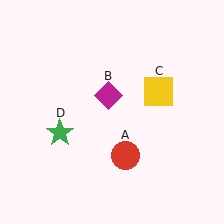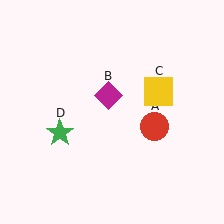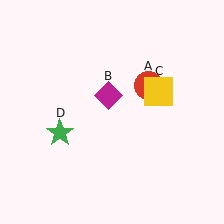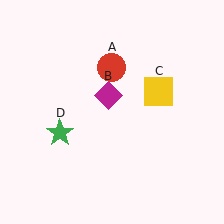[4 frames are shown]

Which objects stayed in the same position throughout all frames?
Magenta diamond (object B) and yellow square (object C) and green star (object D) remained stationary.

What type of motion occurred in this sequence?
The red circle (object A) rotated counterclockwise around the center of the scene.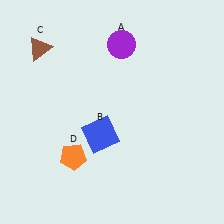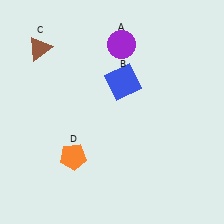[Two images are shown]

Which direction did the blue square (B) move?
The blue square (B) moved up.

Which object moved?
The blue square (B) moved up.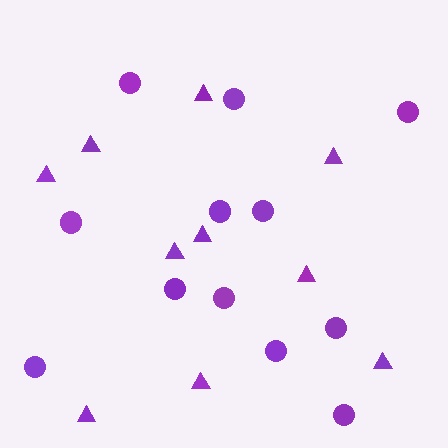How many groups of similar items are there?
There are 2 groups: one group of triangles (10) and one group of circles (12).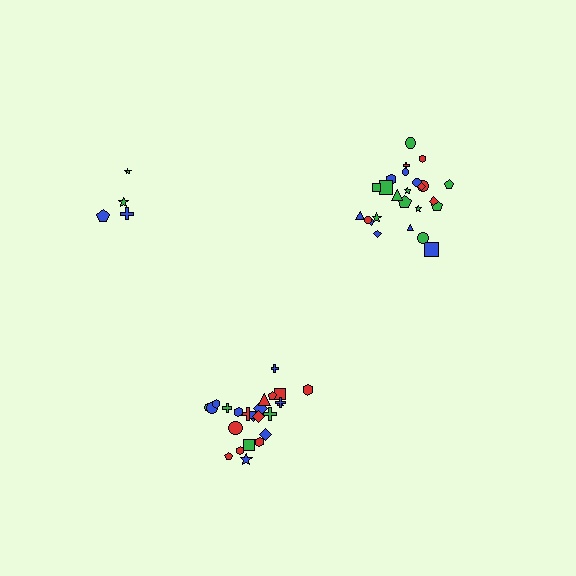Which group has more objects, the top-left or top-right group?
The top-right group.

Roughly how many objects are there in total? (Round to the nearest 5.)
Roughly 55 objects in total.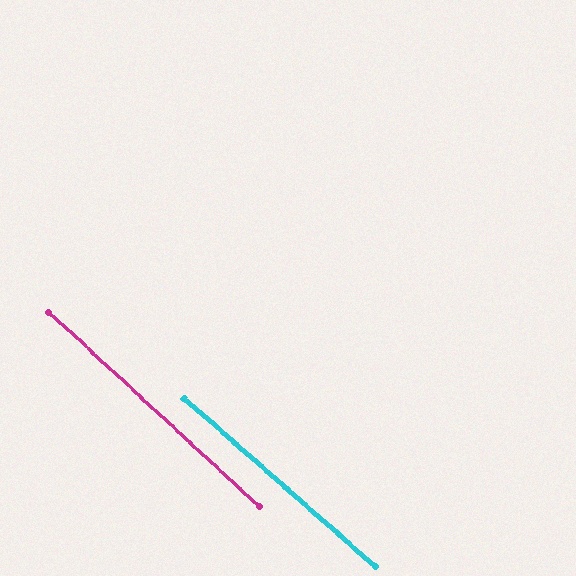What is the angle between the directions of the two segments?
Approximately 1 degree.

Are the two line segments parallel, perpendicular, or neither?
Parallel — their directions differ by only 1.3°.